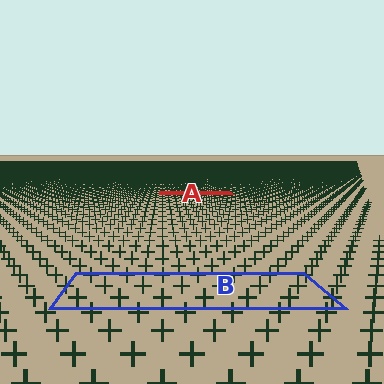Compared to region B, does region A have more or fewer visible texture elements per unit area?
Region A has more texture elements per unit area — they are packed more densely because it is farther away.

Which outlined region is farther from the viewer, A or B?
Region A is farther from the viewer — the texture elements inside it appear smaller and more densely packed.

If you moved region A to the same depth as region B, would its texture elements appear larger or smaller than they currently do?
They would appear larger. At a closer depth, the same texture elements are projected at a bigger on-screen size.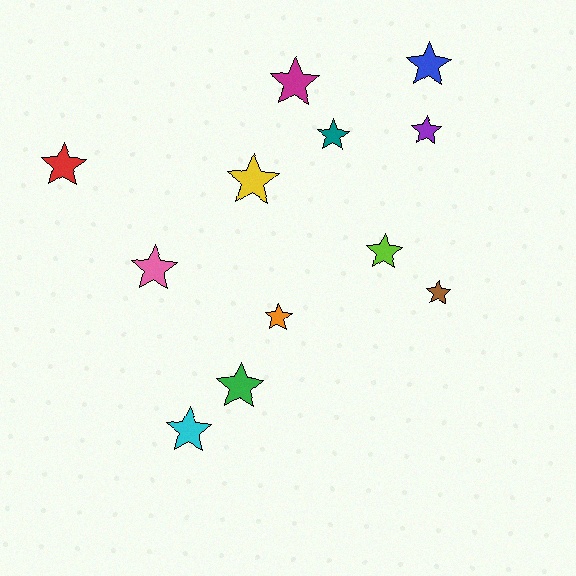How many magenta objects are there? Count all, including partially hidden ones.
There is 1 magenta object.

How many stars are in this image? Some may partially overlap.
There are 12 stars.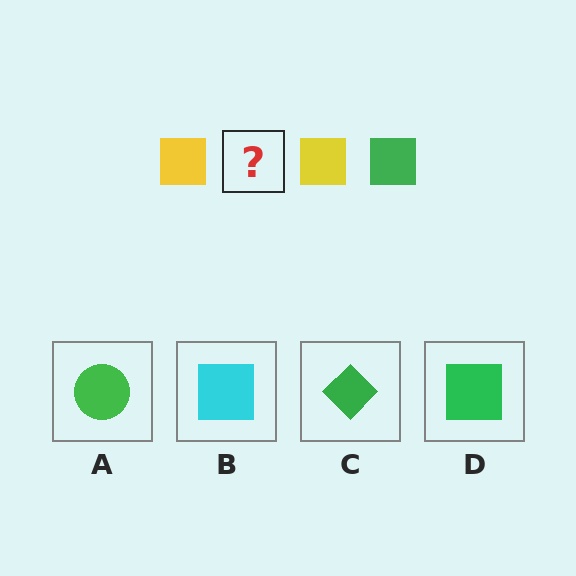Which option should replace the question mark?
Option D.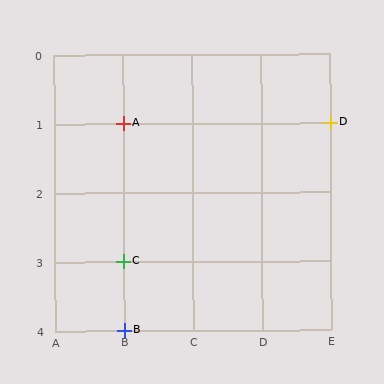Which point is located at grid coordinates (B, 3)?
Point C is at (B, 3).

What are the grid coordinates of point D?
Point D is at grid coordinates (E, 1).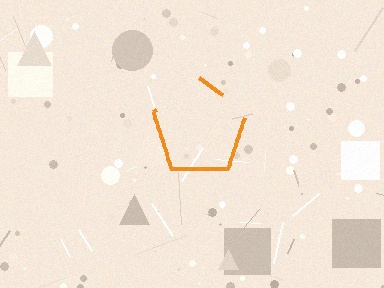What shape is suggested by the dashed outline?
The dashed outline suggests a pentagon.